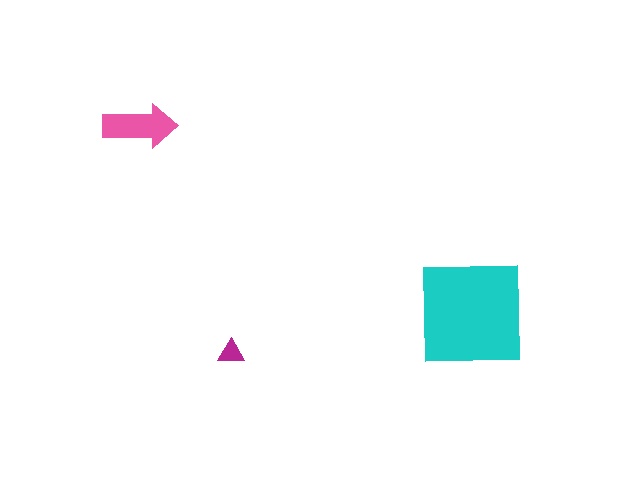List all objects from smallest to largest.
The magenta triangle, the pink arrow, the cyan square.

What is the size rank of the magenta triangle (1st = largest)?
3rd.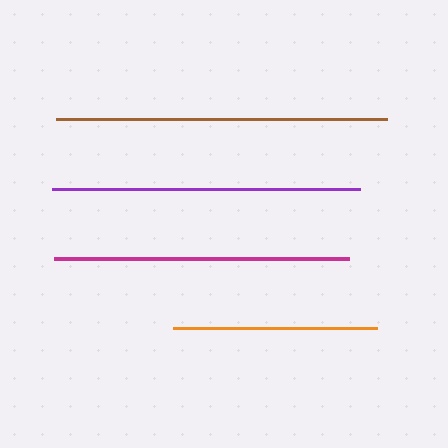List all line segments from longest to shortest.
From longest to shortest: brown, purple, magenta, orange.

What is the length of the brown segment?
The brown segment is approximately 331 pixels long.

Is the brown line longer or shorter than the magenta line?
The brown line is longer than the magenta line.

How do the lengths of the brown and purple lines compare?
The brown and purple lines are approximately the same length.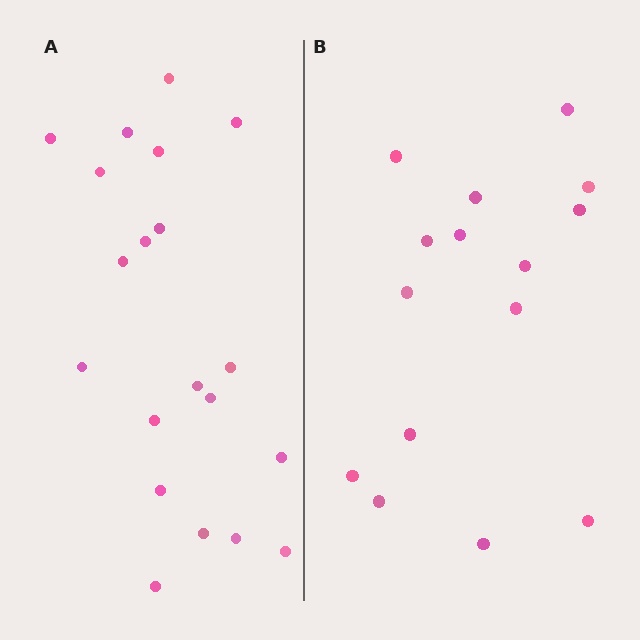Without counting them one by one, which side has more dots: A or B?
Region A (the left region) has more dots.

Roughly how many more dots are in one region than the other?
Region A has about 5 more dots than region B.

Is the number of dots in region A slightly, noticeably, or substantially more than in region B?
Region A has noticeably more, but not dramatically so. The ratio is roughly 1.3 to 1.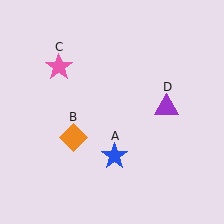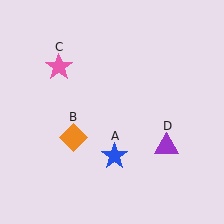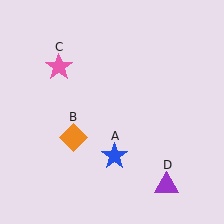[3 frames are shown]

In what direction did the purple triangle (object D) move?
The purple triangle (object D) moved down.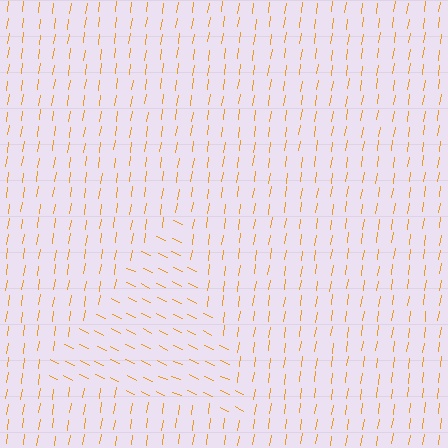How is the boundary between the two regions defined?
The boundary is defined purely by a change in line orientation (approximately 74 degrees difference). All lines are the same color and thickness.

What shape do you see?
I see a triangle.